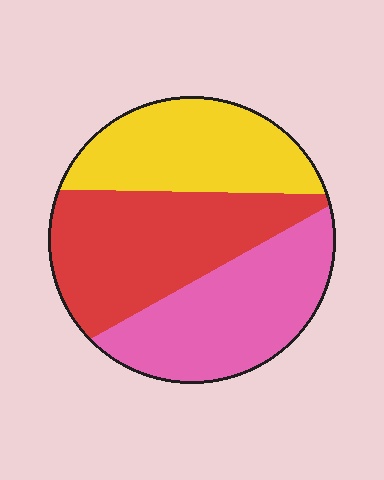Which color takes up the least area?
Yellow, at roughly 30%.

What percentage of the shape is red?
Red takes up between a quarter and a half of the shape.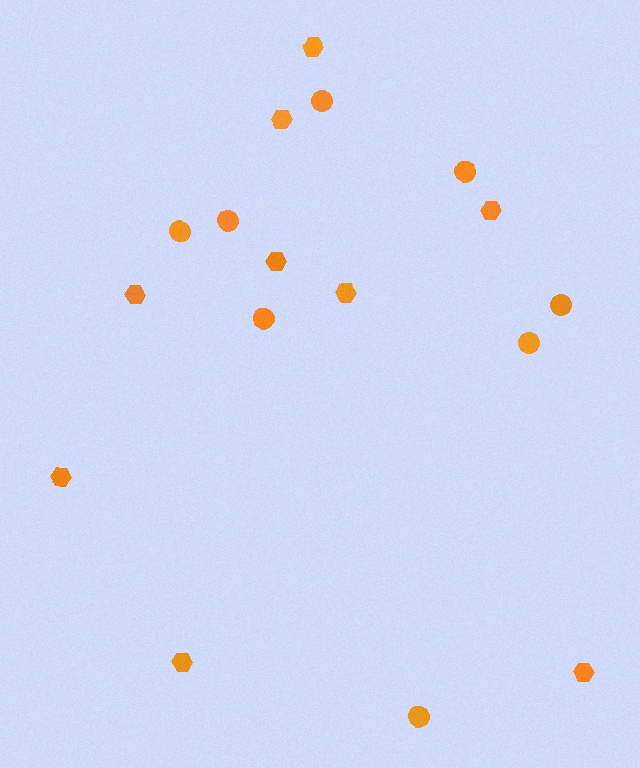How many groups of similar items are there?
There are 2 groups: one group of hexagons (9) and one group of circles (8).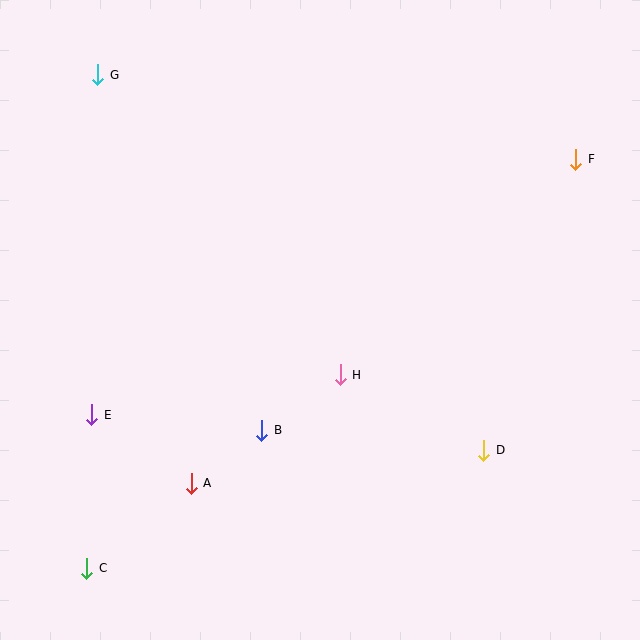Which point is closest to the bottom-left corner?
Point C is closest to the bottom-left corner.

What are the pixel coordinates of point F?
Point F is at (576, 159).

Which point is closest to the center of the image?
Point H at (340, 375) is closest to the center.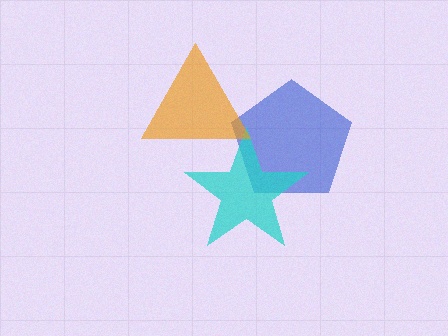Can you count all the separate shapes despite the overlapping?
Yes, there are 3 separate shapes.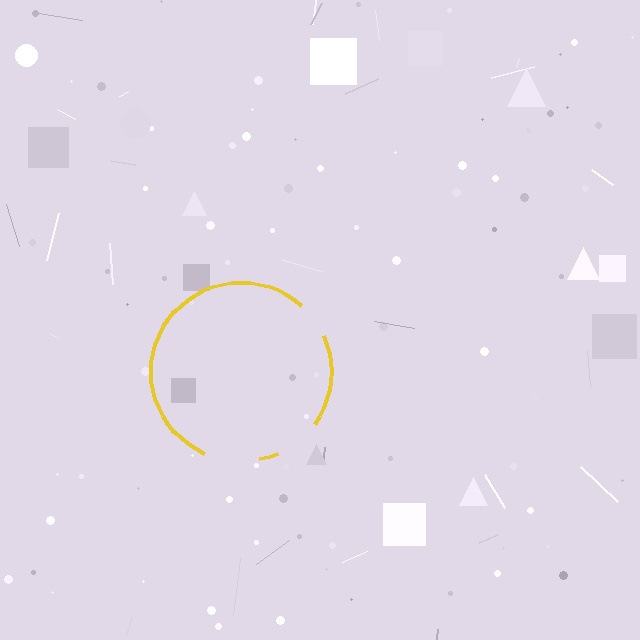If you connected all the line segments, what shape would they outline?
They would outline a circle.